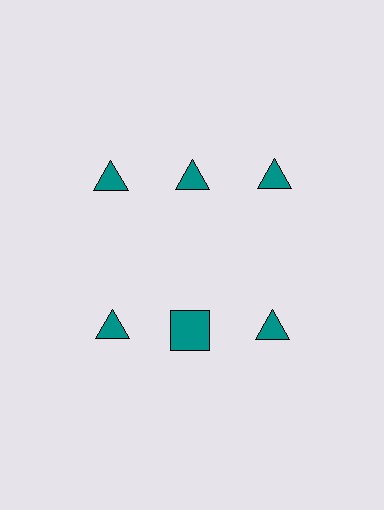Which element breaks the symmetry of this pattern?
The teal square in the second row, second from left column breaks the symmetry. All other shapes are teal triangles.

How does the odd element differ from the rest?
It has a different shape: square instead of triangle.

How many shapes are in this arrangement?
There are 6 shapes arranged in a grid pattern.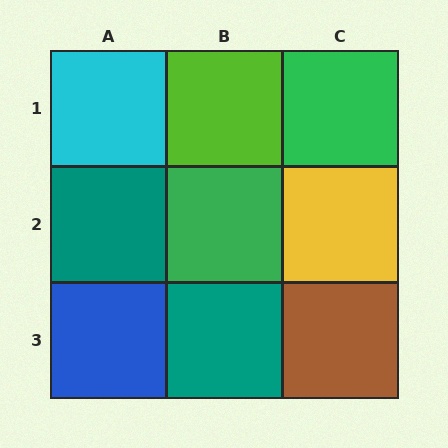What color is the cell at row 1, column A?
Cyan.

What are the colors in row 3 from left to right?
Blue, teal, brown.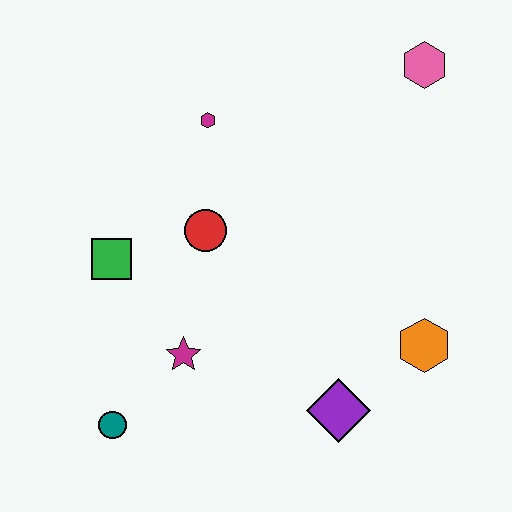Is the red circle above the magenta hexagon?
No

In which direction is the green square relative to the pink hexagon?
The green square is to the left of the pink hexagon.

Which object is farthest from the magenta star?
The pink hexagon is farthest from the magenta star.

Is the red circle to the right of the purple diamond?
No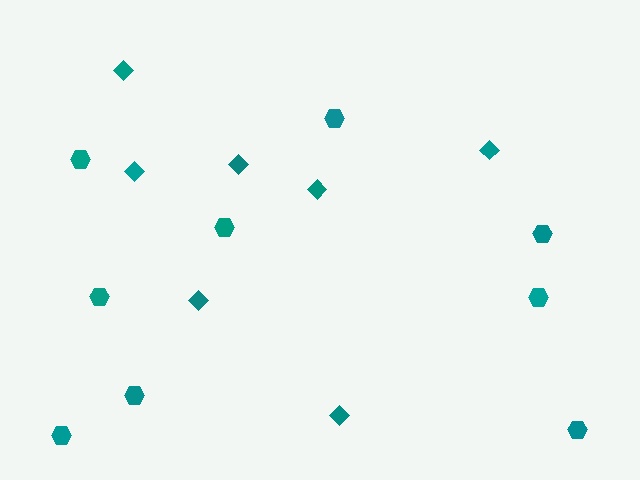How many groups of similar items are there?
There are 2 groups: one group of hexagons (9) and one group of diamonds (7).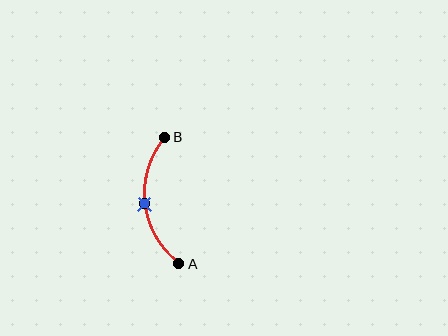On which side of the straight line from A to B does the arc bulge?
The arc bulges to the left of the straight line connecting A and B.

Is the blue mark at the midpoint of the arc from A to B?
Yes. The blue mark lies on the arc at equal arc-length from both A and B — it is the arc midpoint.